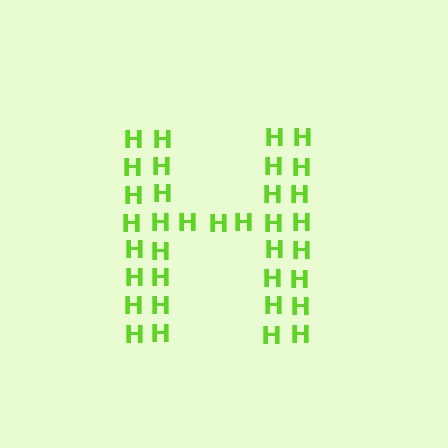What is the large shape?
The large shape is the letter H.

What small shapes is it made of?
It is made of small letter H's.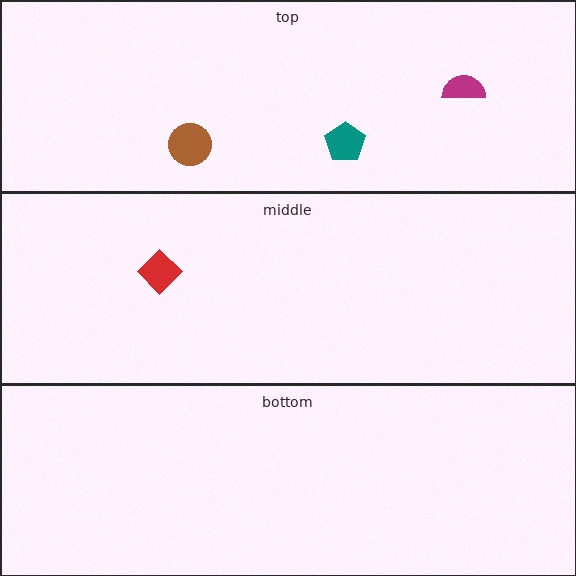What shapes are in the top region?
The brown circle, the magenta semicircle, the teal pentagon.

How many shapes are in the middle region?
1.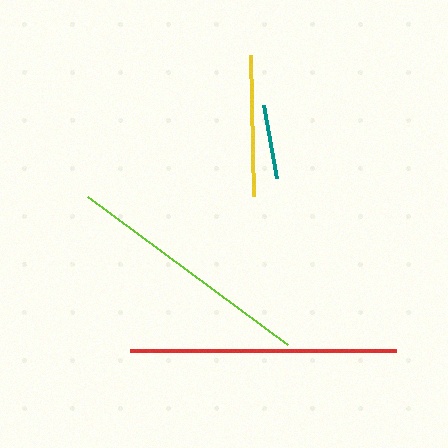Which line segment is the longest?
The red line is the longest at approximately 266 pixels.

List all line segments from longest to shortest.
From longest to shortest: red, lime, yellow, teal.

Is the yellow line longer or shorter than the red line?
The red line is longer than the yellow line.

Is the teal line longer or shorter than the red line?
The red line is longer than the teal line.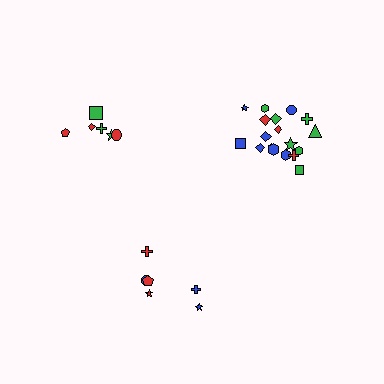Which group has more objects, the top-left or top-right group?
The top-right group.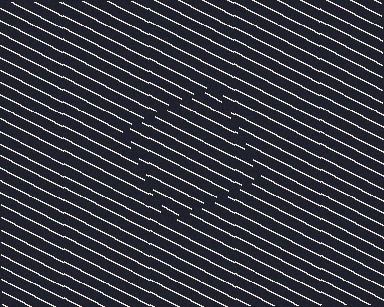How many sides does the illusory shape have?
4 sides — the line-ends trace a square.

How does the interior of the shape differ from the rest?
The interior of the shape contains the same grating, shifted by half a period — the contour is defined by the phase discontinuity where line-ends from the inner and outer gratings abut.